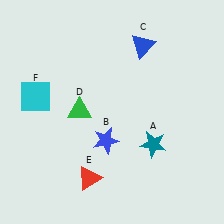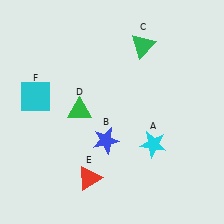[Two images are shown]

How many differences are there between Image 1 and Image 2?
There are 2 differences between the two images.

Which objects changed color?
A changed from teal to cyan. C changed from blue to green.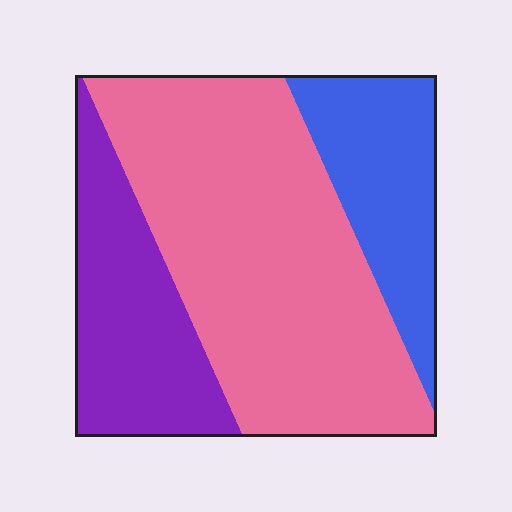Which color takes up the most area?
Pink, at roughly 55%.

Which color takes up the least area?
Blue, at roughly 20%.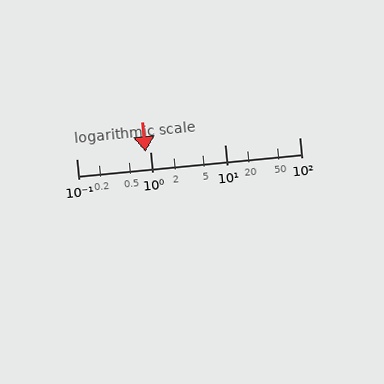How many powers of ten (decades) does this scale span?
The scale spans 3 decades, from 0.1 to 100.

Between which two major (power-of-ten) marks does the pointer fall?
The pointer is between 0.1 and 1.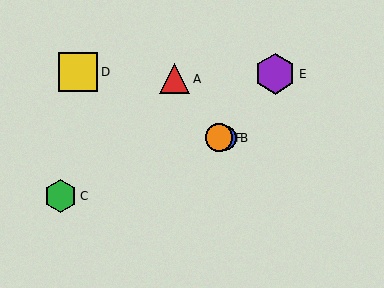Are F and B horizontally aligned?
Yes, both are at y≈138.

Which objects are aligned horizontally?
Objects B, F are aligned horizontally.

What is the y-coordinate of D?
Object D is at y≈72.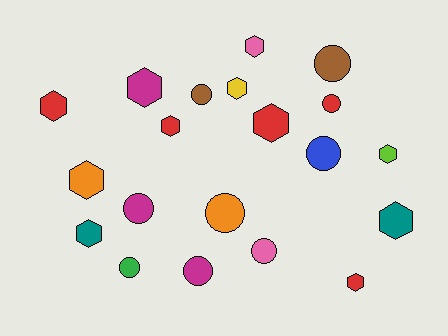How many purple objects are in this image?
There are no purple objects.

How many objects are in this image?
There are 20 objects.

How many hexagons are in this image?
There are 11 hexagons.